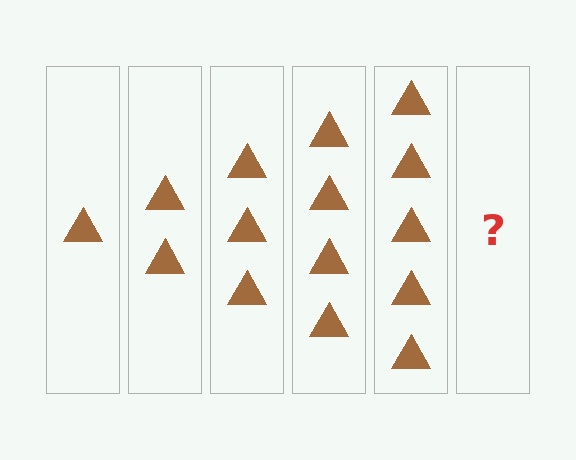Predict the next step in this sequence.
The next step is 6 triangles.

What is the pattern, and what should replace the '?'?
The pattern is that each step adds one more triangle. The '?' should be 6 triangles.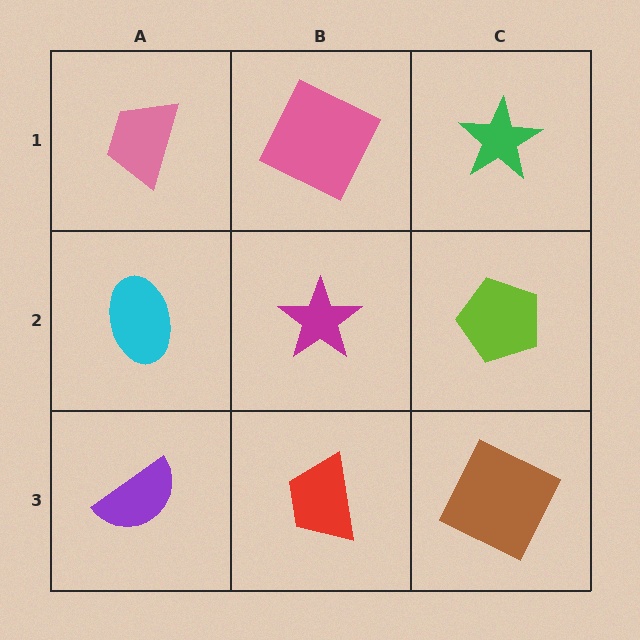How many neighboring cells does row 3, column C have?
2.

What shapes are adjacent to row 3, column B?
A magenta star (row 2, column B), a purple semicircle (row 3, column A), a brown square (row 3, column C).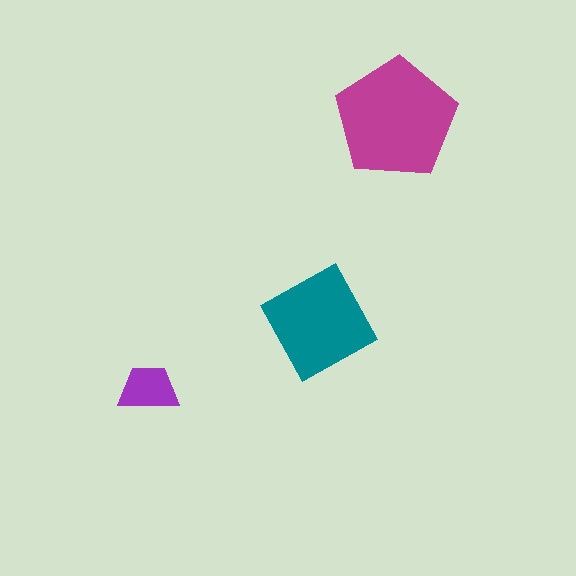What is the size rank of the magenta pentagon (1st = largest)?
1st.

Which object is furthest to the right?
The magenta pentagon is rightmost.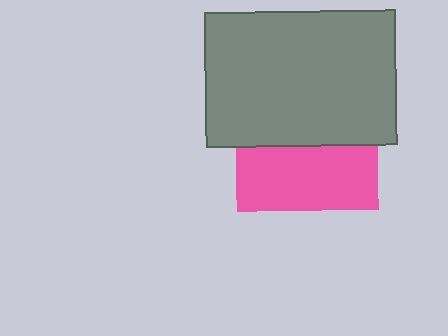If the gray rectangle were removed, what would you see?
You would see the complete pink square.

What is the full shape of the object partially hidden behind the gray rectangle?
The partially hidden object is a pink square.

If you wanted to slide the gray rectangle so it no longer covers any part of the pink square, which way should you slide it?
Slide it up — that is the most direct way to separate the two shapes.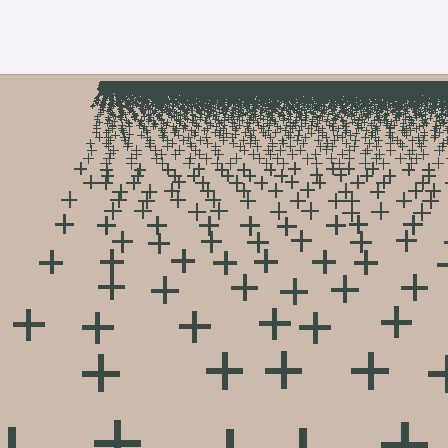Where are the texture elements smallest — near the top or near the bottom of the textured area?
Near the top.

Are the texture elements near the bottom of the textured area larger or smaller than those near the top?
Larger. Near the bottom, elements are closer to the viewer and appear at a bigger on-screen size.